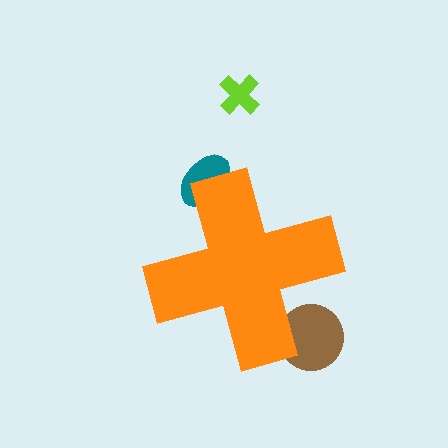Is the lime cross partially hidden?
No, the lime cross is fully visible.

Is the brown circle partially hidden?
Yes, the brown circle is partially hidden behind the orange cross.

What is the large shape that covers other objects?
An orange cross.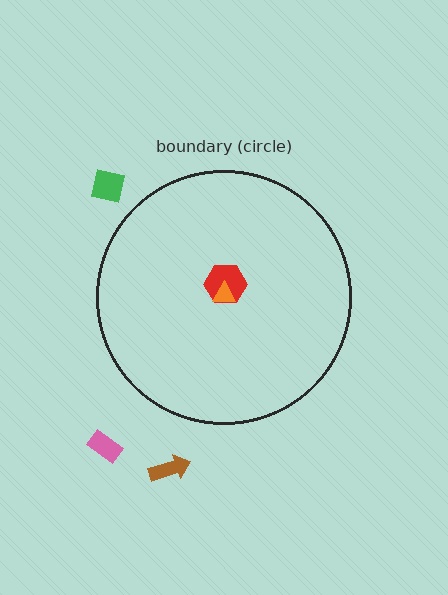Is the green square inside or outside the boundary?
Outside.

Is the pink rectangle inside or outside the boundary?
Outside.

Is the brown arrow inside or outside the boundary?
Outside.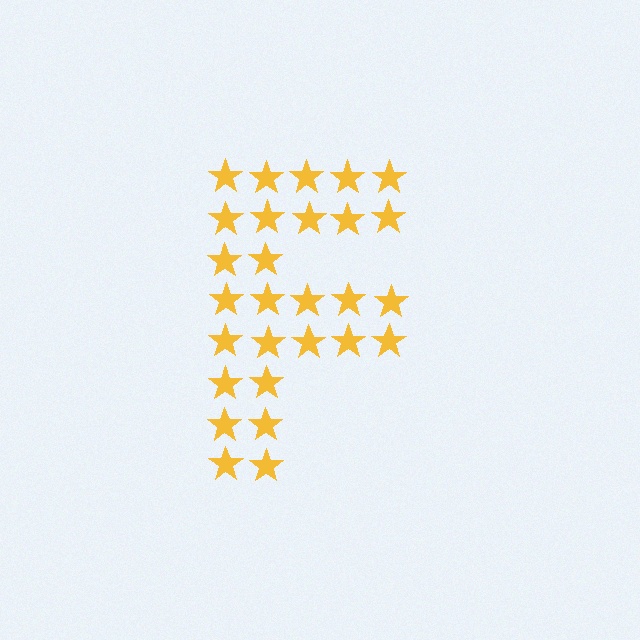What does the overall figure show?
The overall figure shows the letter F.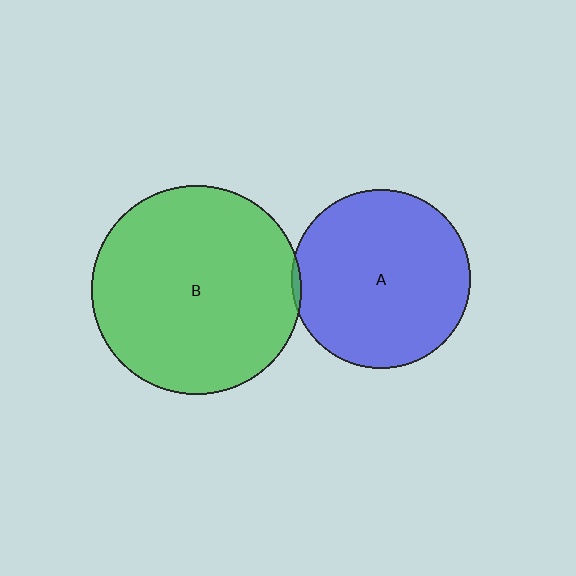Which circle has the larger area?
Circle B (green).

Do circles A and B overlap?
Yes.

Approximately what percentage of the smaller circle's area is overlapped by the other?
Approximately 5%.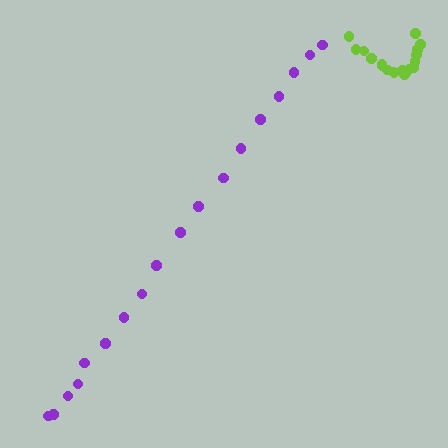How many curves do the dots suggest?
There are 2 distinct paths.